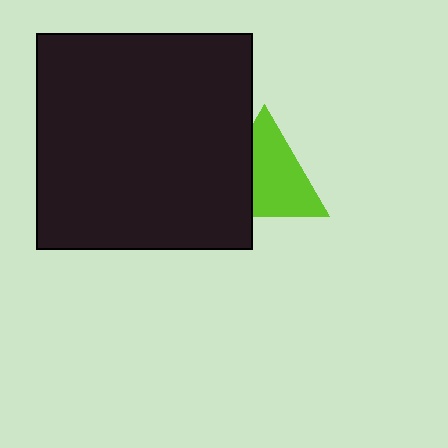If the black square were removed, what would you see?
You would see the complete lime triangle.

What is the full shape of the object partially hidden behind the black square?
The partially hidden object is a lime triangle.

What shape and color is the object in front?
The object in front is a black square.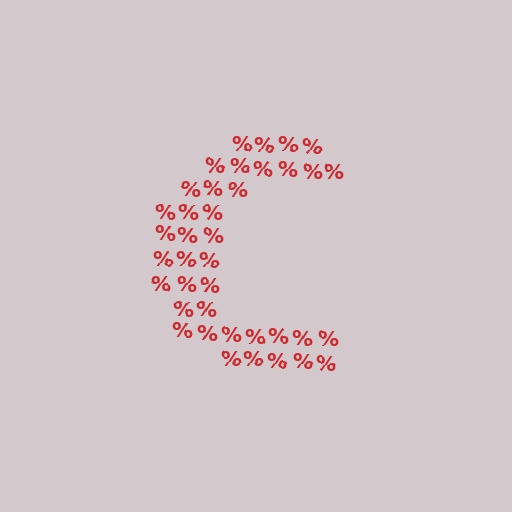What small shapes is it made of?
It is made of small percent signs.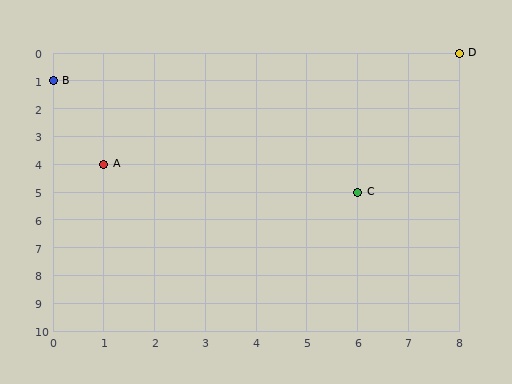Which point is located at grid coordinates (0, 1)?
Point B is at (0, 1).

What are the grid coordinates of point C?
Point C is at grid coordinates (6, 5).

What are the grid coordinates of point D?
Point D is at grid coordinates (8, 0).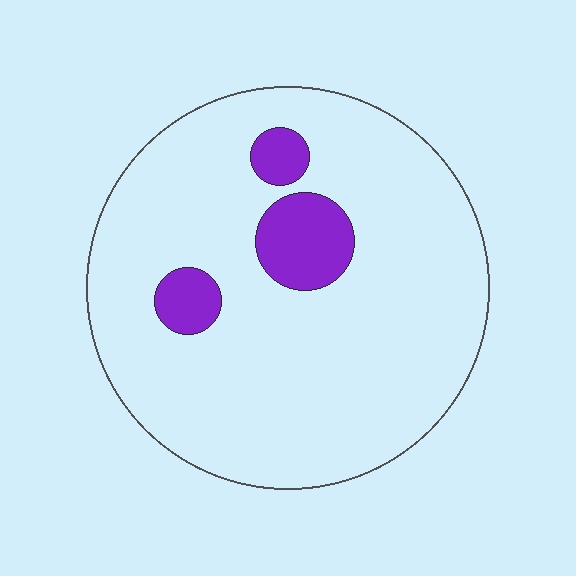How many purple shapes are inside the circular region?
3.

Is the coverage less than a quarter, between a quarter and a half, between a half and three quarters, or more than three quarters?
Less than a quarter.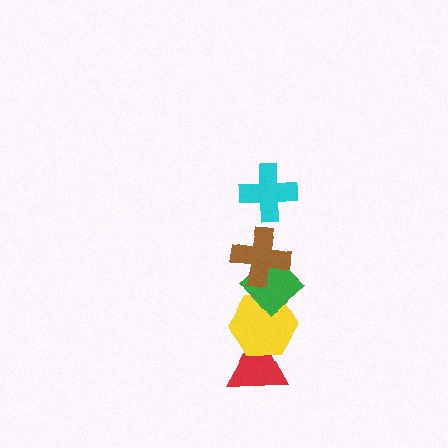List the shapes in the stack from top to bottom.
From top to bottom: the cyan cross, the brown cross, the green diamond, the yellow hexagon, the red triangle.